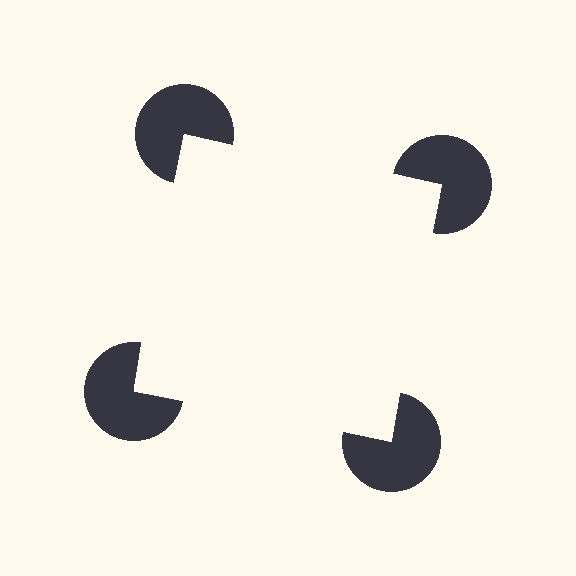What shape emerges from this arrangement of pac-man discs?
An illusory square — its edges are inferred from the aligned wedge cuts in the pac-man discs, not physically drawn.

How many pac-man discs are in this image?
There are 4 — one at each vertex of the illusory square.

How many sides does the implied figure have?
4 sides.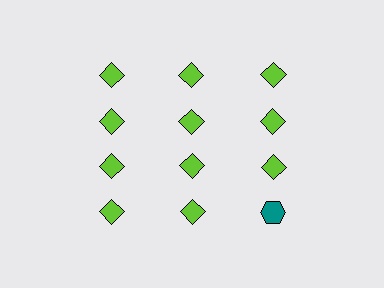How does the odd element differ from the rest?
It differs in both color (teal instead of lime) and shape (hexagon instead of diamond).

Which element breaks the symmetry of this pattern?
The teal hexagon in the fourth row, center column breaks the symmetry. All other shapes are lime diamonds.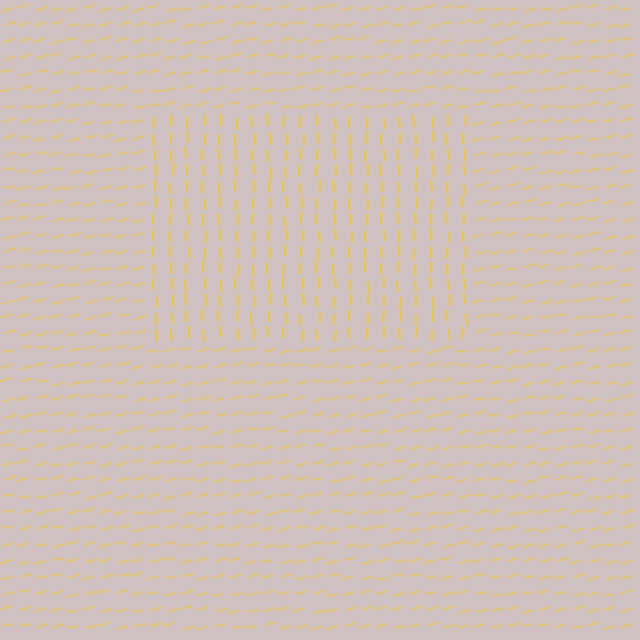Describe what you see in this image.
The image is filled with small yellow line segments. A rectangle region in the image has lines oriented differently from the surrounding lines, creating a visible texture boundary.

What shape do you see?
I see a rectangle.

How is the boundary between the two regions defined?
The boundary is defined purely by a change in line orientation (approximately 77 degrees difference). All lines are the same color and thickness.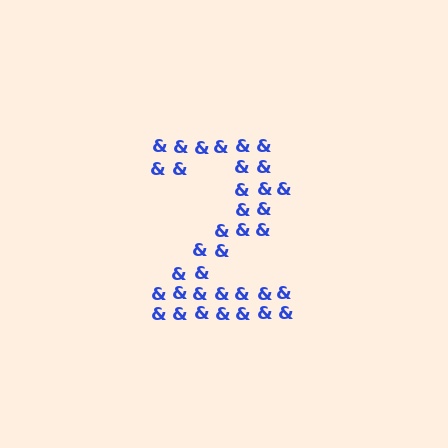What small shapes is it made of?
It is made of small ampersands.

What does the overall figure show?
The overall figure shows the digit 2.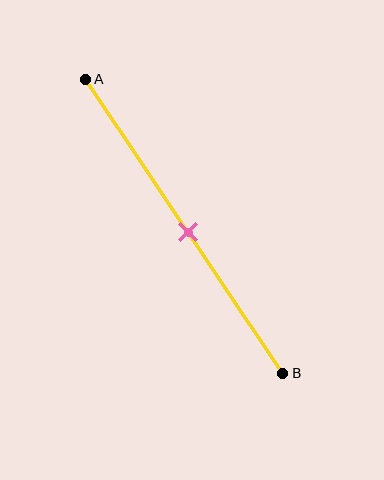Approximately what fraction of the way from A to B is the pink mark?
The pink mark is approximately 50% of the way from A to B.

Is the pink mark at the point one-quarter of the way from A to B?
No, the mark is at about 50% from A, not at the 25% one-quarter point.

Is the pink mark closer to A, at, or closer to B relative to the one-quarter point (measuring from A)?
The pink mark is closer to point B than the one-quarter point of segment AB.